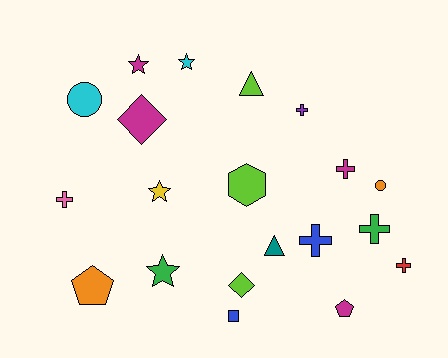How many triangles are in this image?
There are 2 triangles.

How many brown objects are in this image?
There are no brown objects.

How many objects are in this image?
There are 20 objects.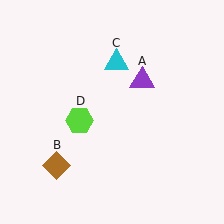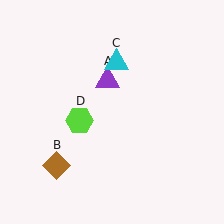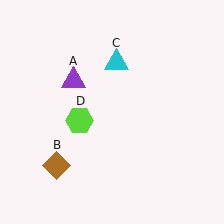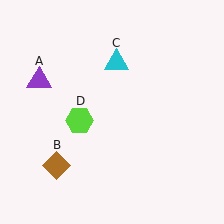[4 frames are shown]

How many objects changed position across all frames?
1 object changed position: purple triangle (object A).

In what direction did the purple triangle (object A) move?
The purple triangle (object A) moved left.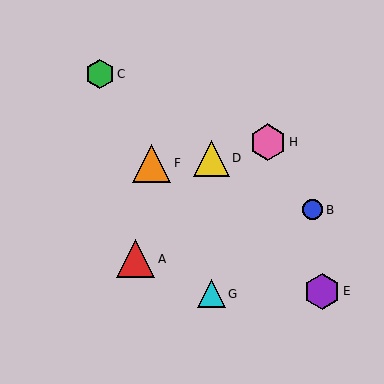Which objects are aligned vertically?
Objects D, G are aligned vertically.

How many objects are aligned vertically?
2 objects (D, G) are aligned vertically.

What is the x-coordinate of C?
Object C is at x≈100.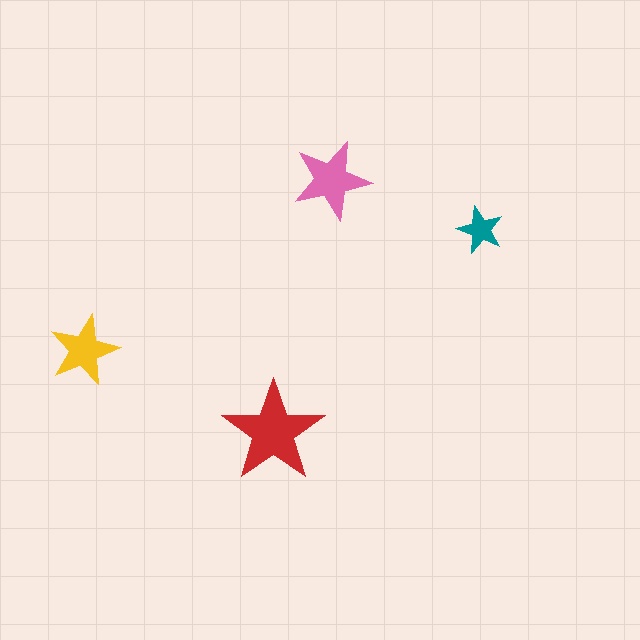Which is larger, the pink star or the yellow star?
The pink one.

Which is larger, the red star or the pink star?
The red one.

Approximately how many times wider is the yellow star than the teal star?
About 1.5 times wider.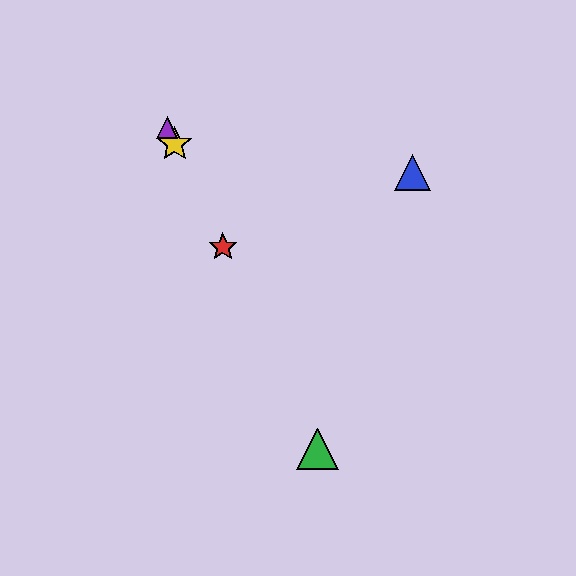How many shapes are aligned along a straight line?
4 shapes (the red star, the green triangle, the yellow star, the purple triangle) are aligned along a straight line.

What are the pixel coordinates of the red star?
The red star is at (223, 247).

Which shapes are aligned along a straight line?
The red star, the green triangle, the yellow star, the purple triangle are aligned along a straight line.